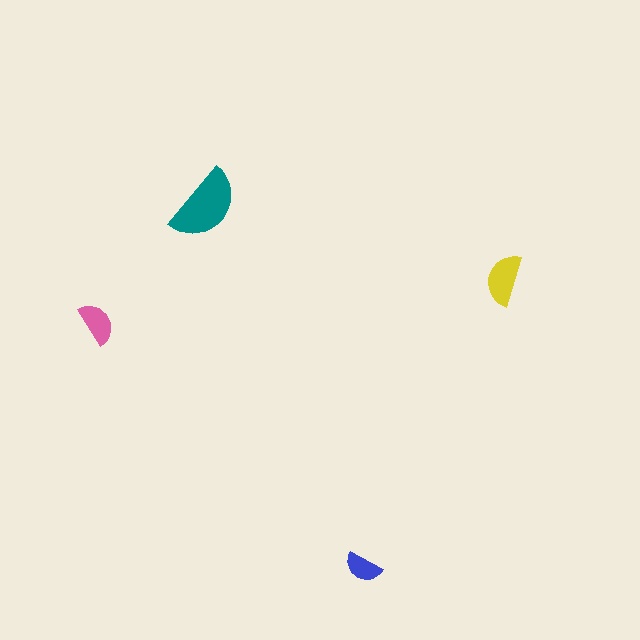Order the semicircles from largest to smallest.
the teal one, the yellow one, the pink one, the blue one.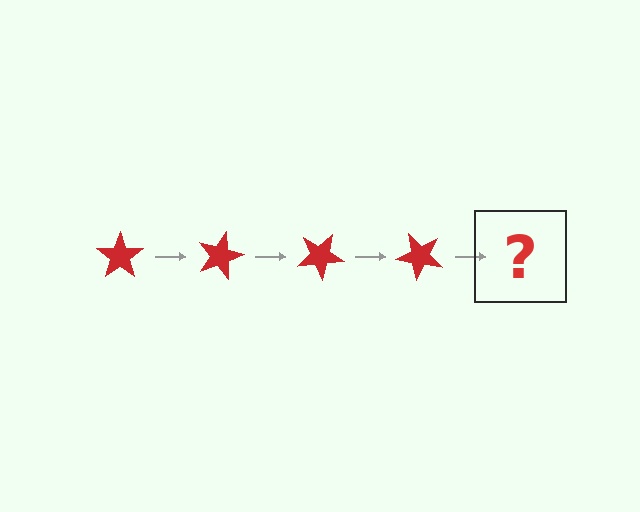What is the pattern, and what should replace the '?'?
The pattern is that the star rotates 15 degrees each step. The '?' should be a red star rotated 60 degrees.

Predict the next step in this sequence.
The next step is a red star rotated 60 degrees.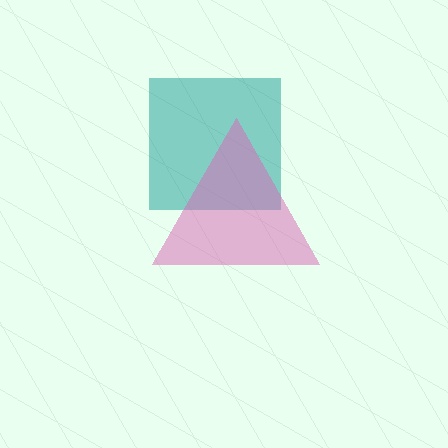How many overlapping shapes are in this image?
There are 2 overlapping shapes in the image.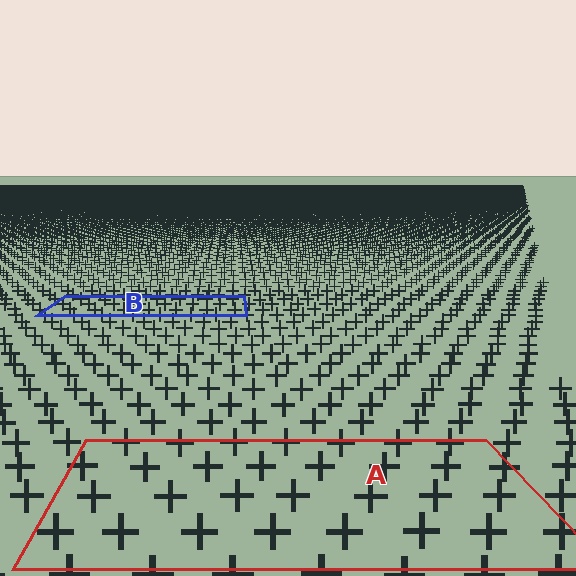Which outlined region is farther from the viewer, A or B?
Region B is farther from the viewer — the texture elements inside it appear smaller and more densely packed.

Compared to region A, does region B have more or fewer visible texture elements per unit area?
Region B has more texture elements per unit area — they are packed more densely because it is farther away.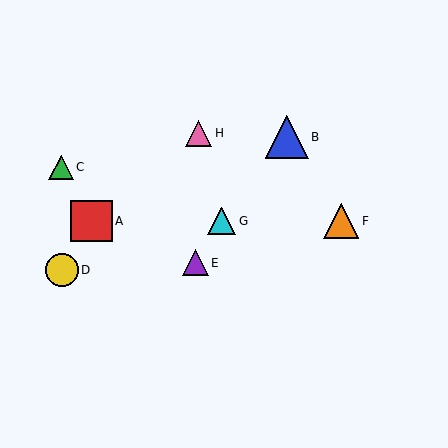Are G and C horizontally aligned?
No, G is at y≈221 and C is at y≈167.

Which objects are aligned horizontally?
Objects A, F, G are aligned horizontally.